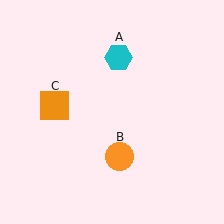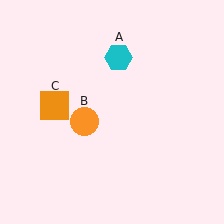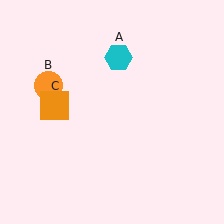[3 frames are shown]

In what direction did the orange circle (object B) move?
The orange circle (object B) moved up and to the left.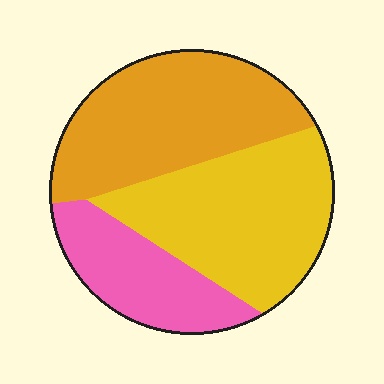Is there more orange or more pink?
Orange.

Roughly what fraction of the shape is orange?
Orange covers around 40% of the shape.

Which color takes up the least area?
Pink, at roughly 20%.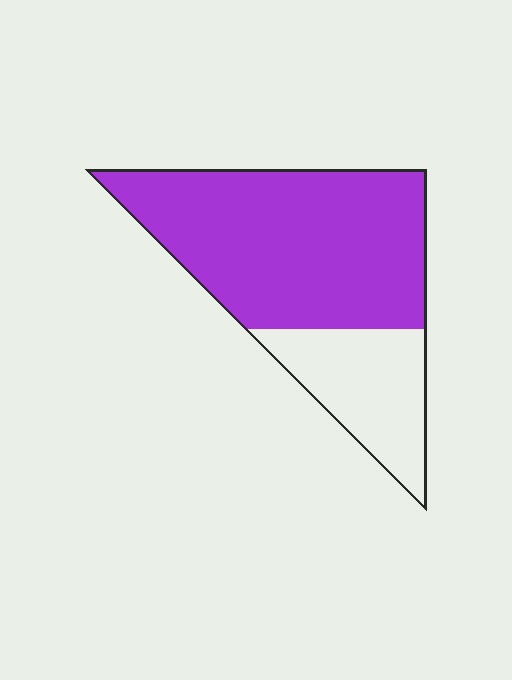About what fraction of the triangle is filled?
About three quarters (3/4).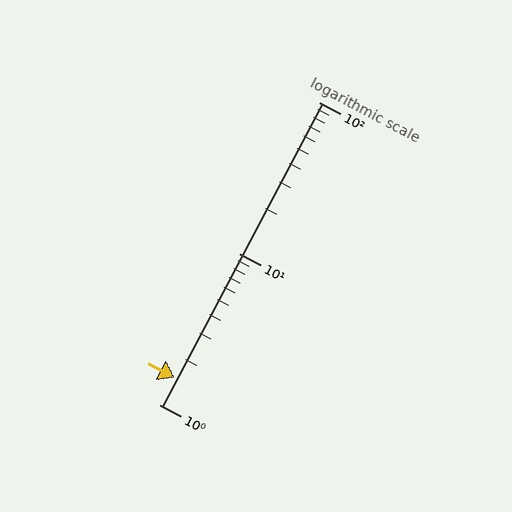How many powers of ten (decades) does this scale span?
The scale spans 2 decades, from 1 to 100.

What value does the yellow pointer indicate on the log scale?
The pointer indicates approximately 1.5.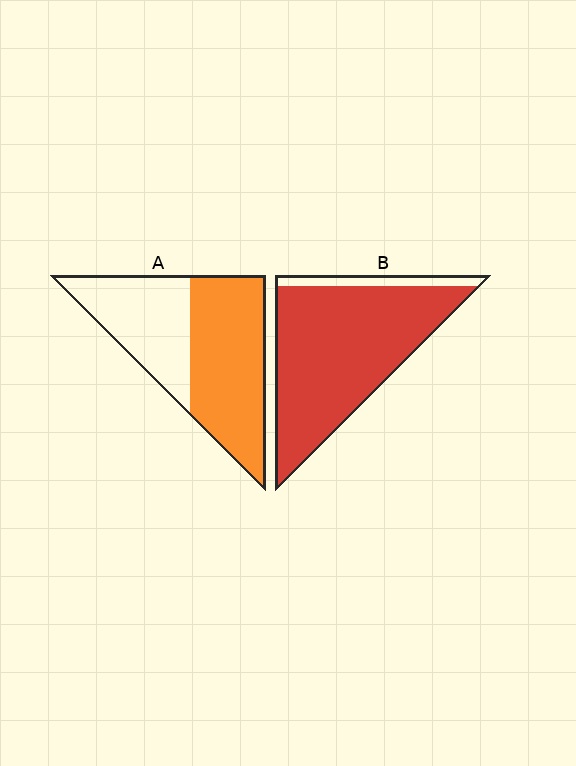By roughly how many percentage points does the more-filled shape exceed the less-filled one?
By roughly 30 percentage points (B over A).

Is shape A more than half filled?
Yes.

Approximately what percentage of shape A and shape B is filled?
A is approximately 60% and B is approximately 90%.